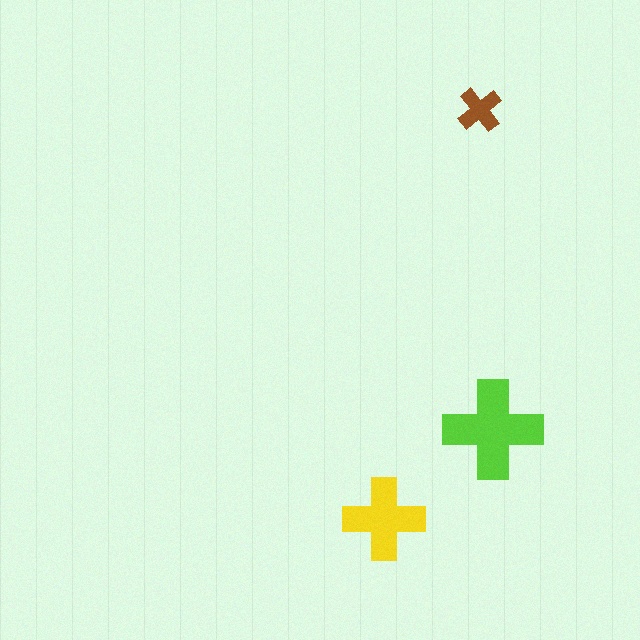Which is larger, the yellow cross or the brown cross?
The yellow one.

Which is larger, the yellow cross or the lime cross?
The lime one.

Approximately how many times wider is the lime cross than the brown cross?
About 2 times wider.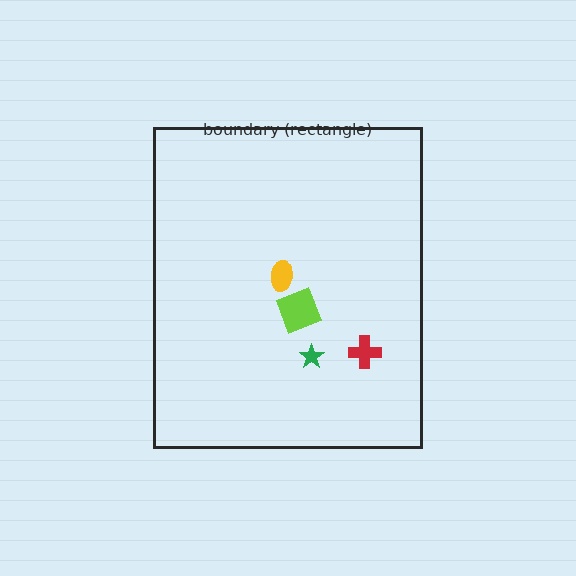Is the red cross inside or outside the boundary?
Inside.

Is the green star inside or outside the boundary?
Inside.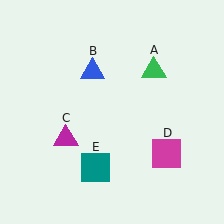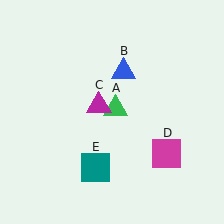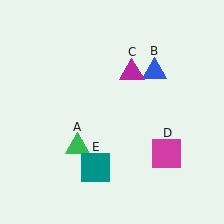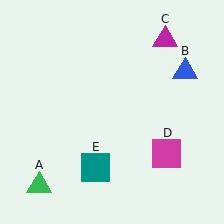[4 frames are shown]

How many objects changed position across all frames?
3 objects changed position: green triangle (object A), blue triangle (object B), magenta triangle (object C).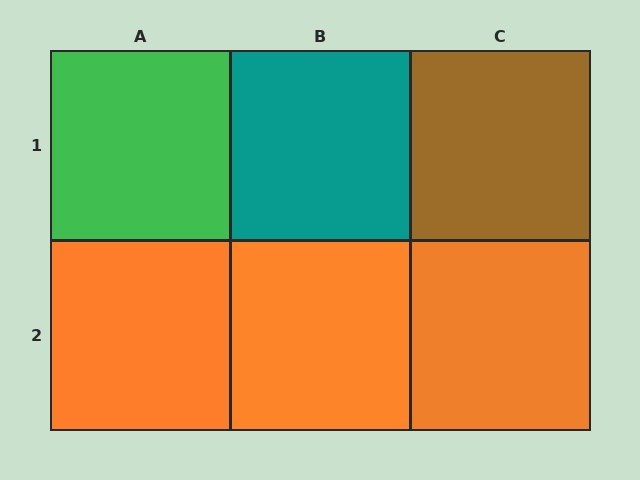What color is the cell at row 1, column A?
Green.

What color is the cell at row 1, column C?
Brown.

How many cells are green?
1 cell is green.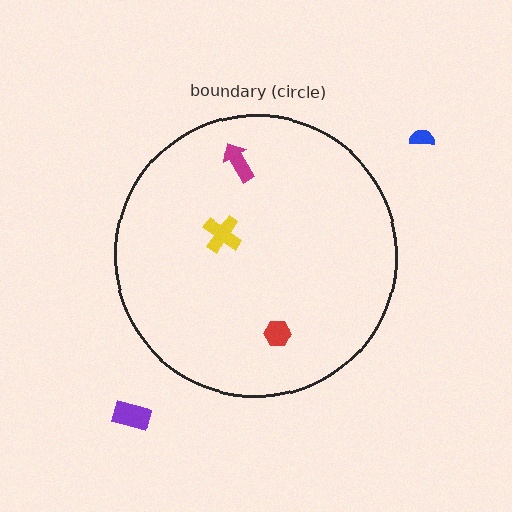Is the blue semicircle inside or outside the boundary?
Outside.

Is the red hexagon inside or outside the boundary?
Inside.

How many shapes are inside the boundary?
3 inside, 2 outside.